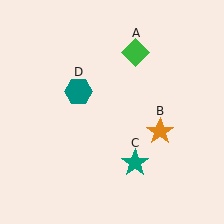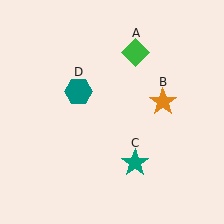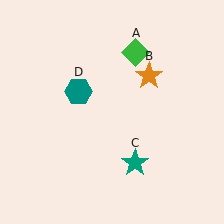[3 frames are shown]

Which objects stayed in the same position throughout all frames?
Green diamond (object A) and teal star (object C) and teal hexagon (object D) remained stationary.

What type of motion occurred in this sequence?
The orange star (object B) rotated counterclockwise around the center of the scene.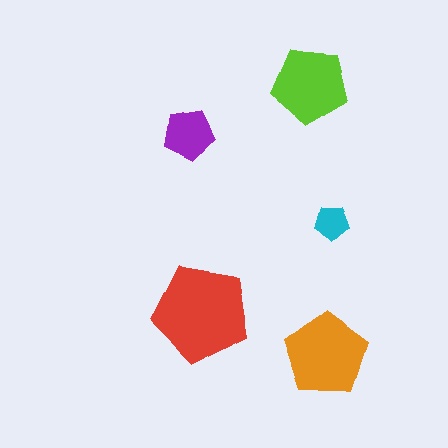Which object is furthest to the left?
The purple pentagon is leftmost.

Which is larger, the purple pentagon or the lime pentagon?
The lime one.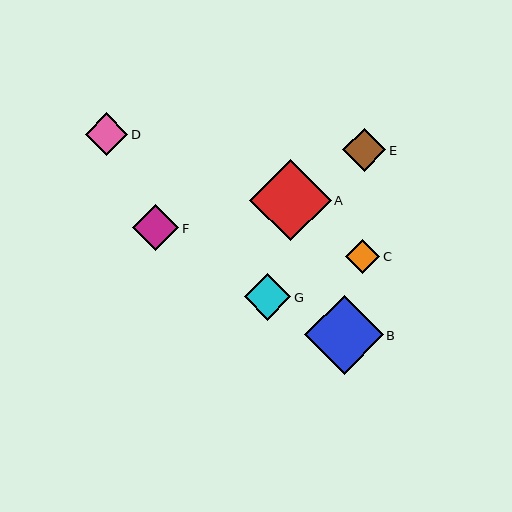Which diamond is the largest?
Diamond A is the largest with a size of approximately 81 pixels.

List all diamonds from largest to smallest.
From largest to smallest: A, B, G, F, E, D, C.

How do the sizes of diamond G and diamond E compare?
Diamond G and diamond E are approximately the same size.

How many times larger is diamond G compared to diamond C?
Diamond G is approximately 1.4 times the size of diamond C.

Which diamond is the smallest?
Diamond C is the smallest with a size of approximately 34 pixels.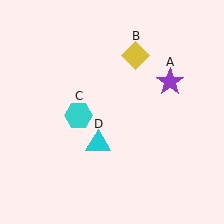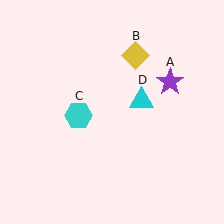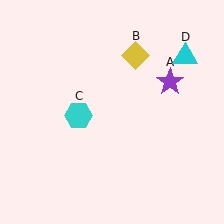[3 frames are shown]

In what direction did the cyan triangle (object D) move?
The cyan triangle (object D) moved up and to the right.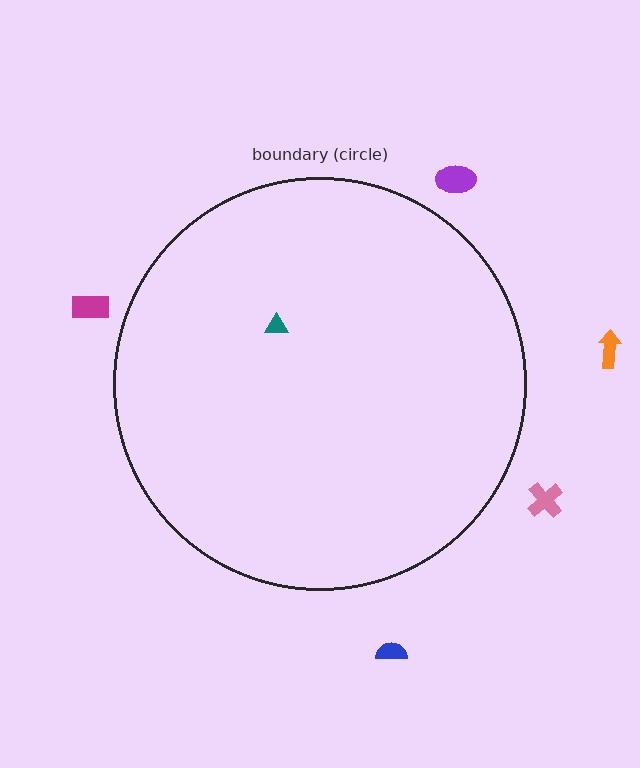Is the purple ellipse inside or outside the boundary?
Outside.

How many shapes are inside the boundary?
1 inside, 5 outside.